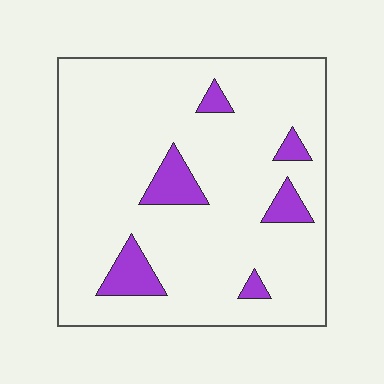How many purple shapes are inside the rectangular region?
6.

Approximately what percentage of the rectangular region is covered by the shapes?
Approximately 10%.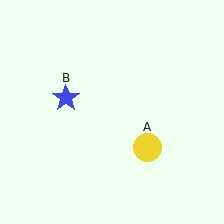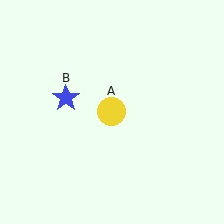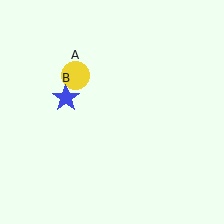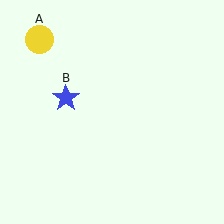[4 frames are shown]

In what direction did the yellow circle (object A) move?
The yellow circle (object A) moved up and to the left.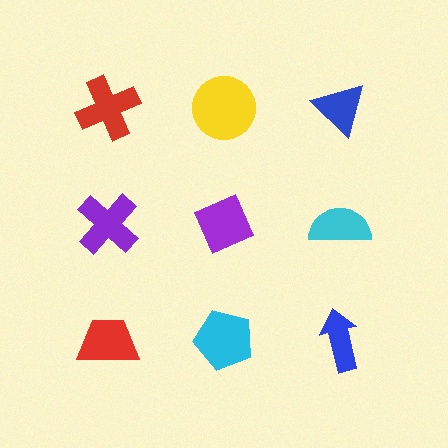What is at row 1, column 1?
A red cross.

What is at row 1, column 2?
A yellow circle.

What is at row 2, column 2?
A purple diamond.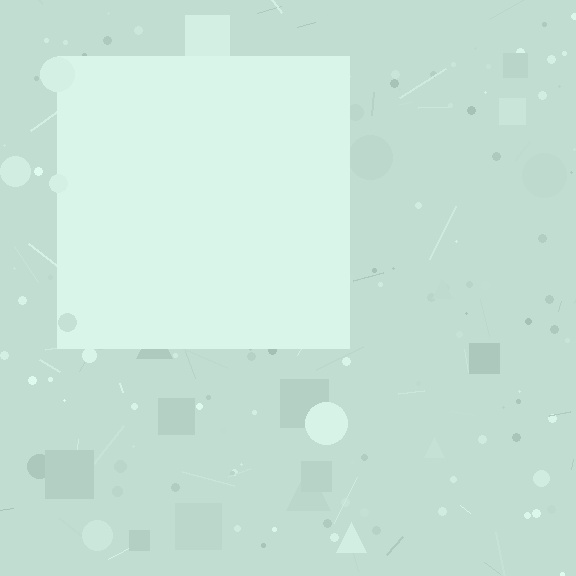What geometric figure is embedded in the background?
A square is embedded in the background.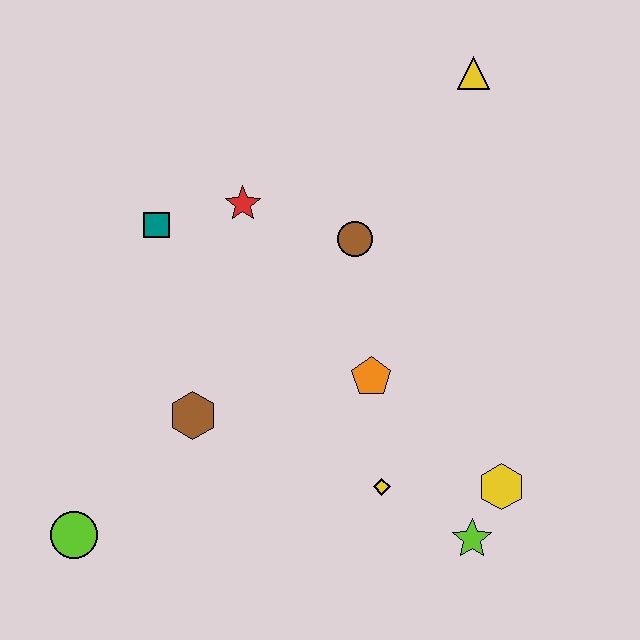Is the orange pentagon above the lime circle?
Yes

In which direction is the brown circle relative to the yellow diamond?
The brown circle is above the yellow diamond.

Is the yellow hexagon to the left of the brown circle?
No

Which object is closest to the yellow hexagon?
The lime star is closest to the yellow hexagon.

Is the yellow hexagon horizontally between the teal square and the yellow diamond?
No